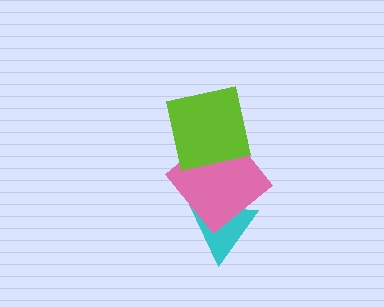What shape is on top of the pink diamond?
The lime square is on top of the pink diamond.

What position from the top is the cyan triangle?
The cyan triangle is 3rd from the top.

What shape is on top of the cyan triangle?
The pink diamond is on top of the cyan triangle.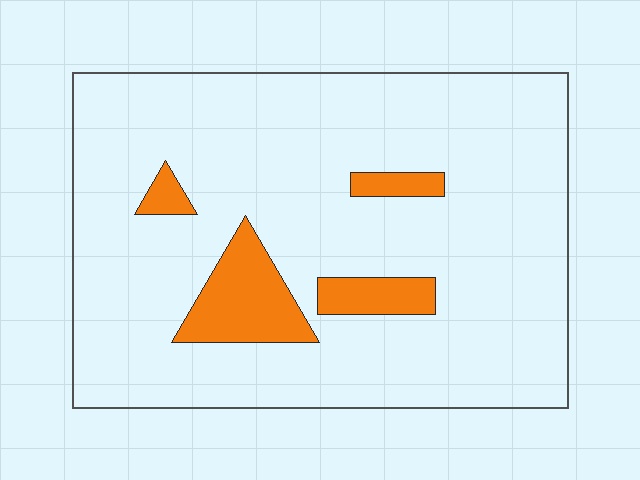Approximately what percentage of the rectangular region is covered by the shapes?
Approximately 10%.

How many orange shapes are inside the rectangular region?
4.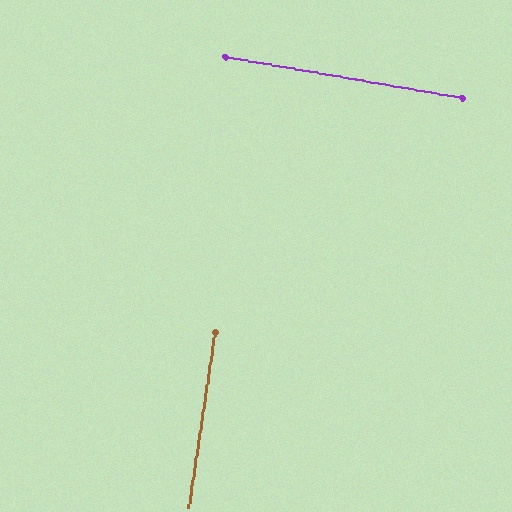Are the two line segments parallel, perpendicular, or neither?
Perpendicular — they meet at approximately 89°.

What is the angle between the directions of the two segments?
Approximately 89 degrees.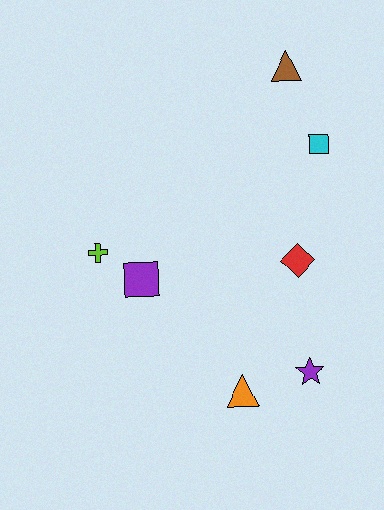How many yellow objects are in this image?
There are no yellow objects.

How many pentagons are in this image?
There are no pentagons.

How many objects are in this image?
There are 7 objects.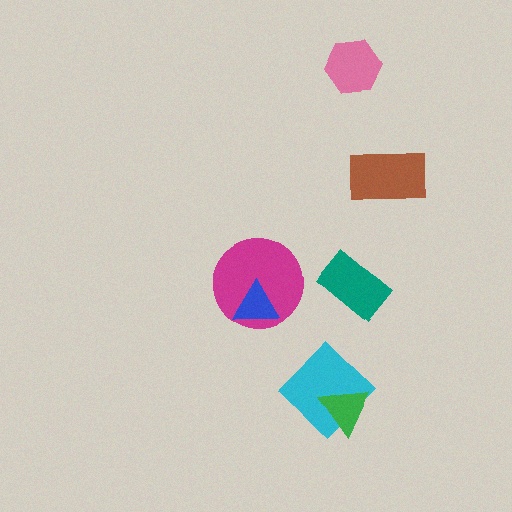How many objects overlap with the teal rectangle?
0 objects overlap with the teal rectangle.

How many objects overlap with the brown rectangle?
0 objects overlap with the brown rectangle.